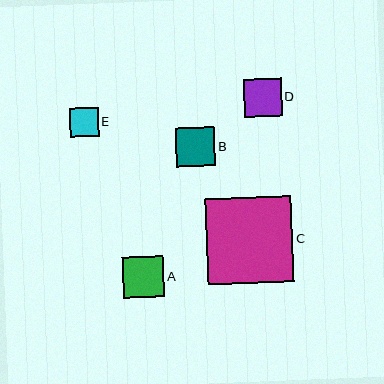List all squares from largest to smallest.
From largest to smallest: C, A, B, D, E.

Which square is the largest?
Square C is the largest with a size of approximately 86 pixels.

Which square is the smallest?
Square E is the smallest with a size of approximately 29 pixels.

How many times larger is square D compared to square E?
Square D is approximately 1.3 times the size of square E.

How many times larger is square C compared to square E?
Square C is approximately 3.0 times the size of square E.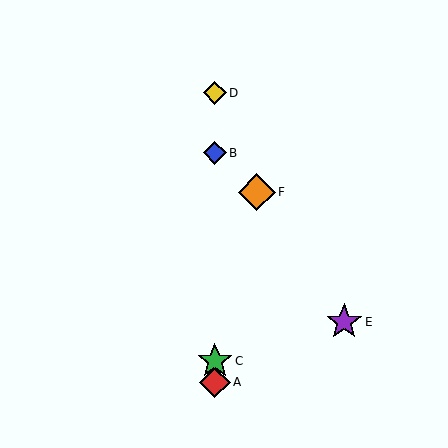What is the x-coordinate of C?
Object C is at x≈215.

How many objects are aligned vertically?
4 objects (A, B, C, D) are aligned vertically.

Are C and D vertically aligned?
Yes, both are at x≈215.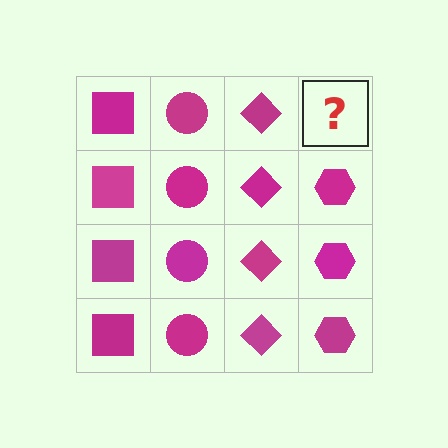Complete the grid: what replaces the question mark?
The question mark should be replaced with a magenta hexagon.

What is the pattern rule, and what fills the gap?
The rule is that each column has a consistent shape. The gap should be filled with a magenta hexagon.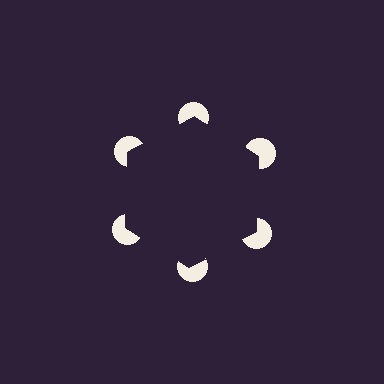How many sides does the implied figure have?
6 sides.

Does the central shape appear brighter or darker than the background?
It typically appears slightly darker than the background, even though no actual brightness change is drawn.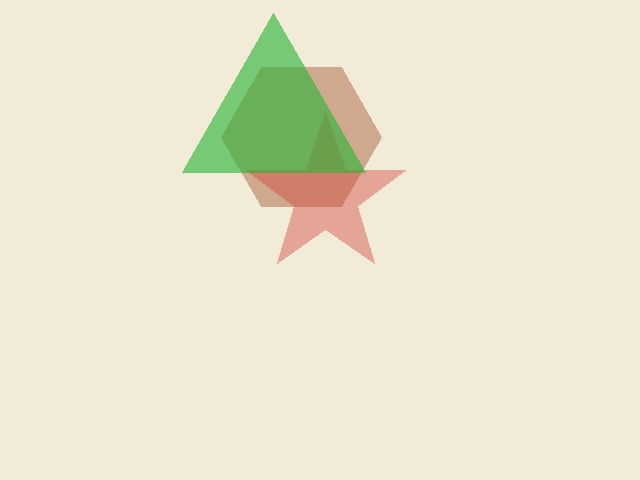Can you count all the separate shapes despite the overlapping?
Yes, there are 3 separate shapes.